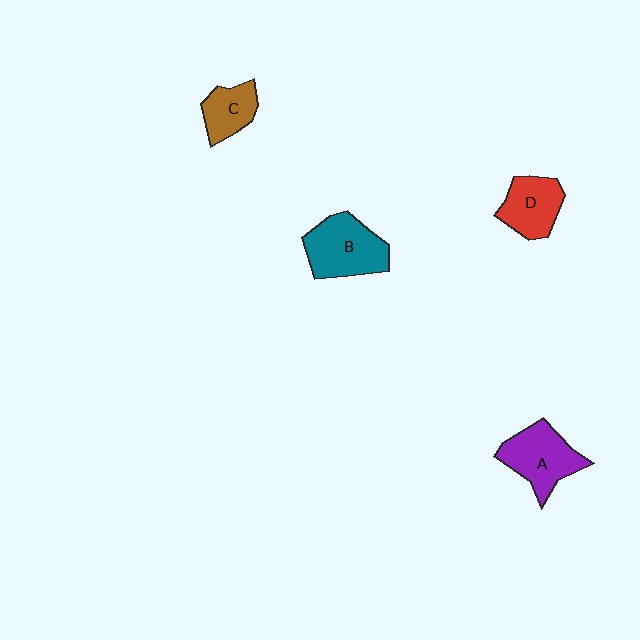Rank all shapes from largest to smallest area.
From largest to smallest: B (teal), A (purple), D (red), C (brown).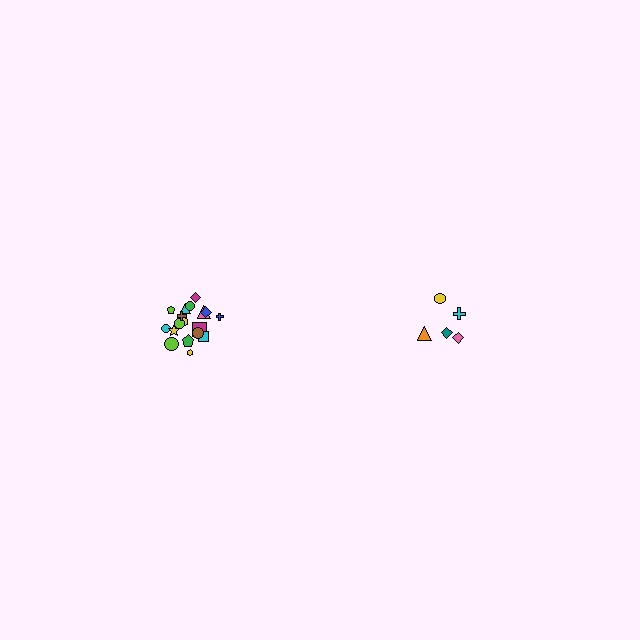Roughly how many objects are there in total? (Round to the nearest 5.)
Roughly 25 objects in total.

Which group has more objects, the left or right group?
The left group.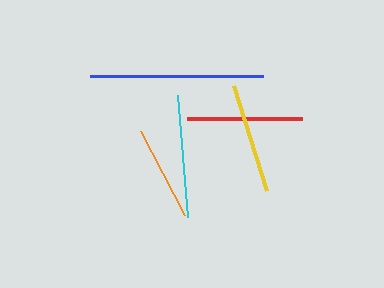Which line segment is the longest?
The blue line is the longest at approximately 173 pixels.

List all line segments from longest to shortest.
From longest to shortest: blue, cyan, red, yellow, orange.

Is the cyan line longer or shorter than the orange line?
The cyan line is longer than the orange line.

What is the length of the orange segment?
The orange segment is approximately 95 pixels long.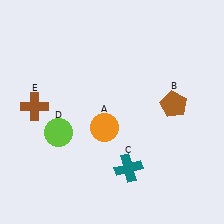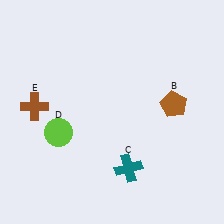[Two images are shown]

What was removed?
The orange circle (A) was removed in Image 2.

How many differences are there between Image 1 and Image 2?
There is 1 difference between the two images.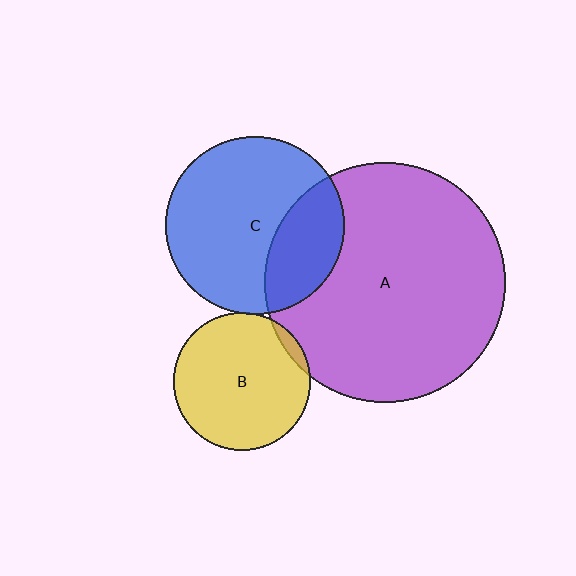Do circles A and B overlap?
Yes.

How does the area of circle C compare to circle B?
Approximately 1.7 times.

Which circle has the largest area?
Circle A (purple).